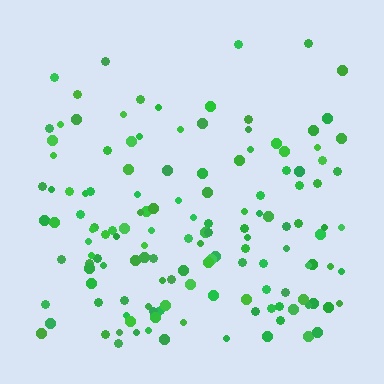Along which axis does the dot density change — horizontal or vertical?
Vertical.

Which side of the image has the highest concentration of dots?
The bottom.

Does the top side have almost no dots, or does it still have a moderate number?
Still a moderate number, just noticeably fewer than the bottom.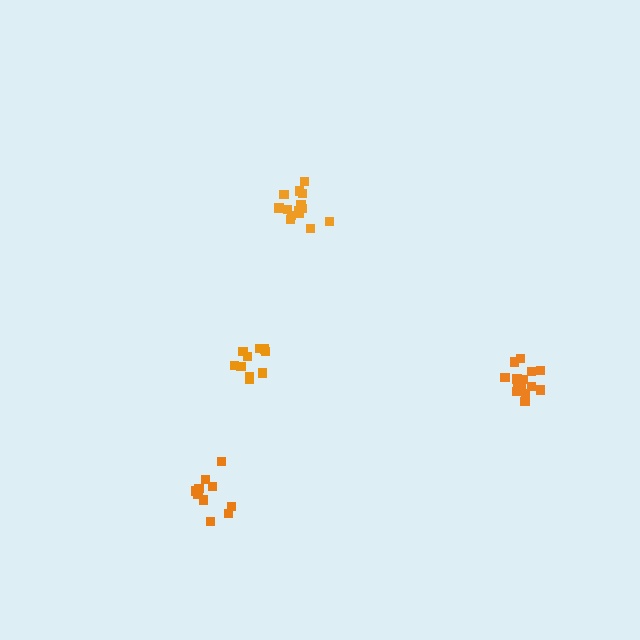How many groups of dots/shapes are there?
There are 4 groups.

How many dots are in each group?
Group 1: 10 dots, Group 2: 10 dots, Group 3: 14 dots, Group 4: 14 dots (48 total).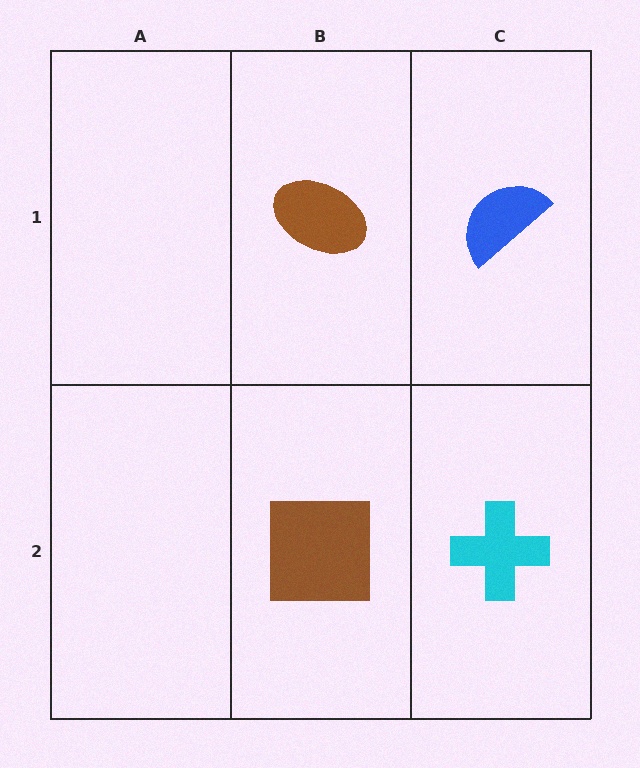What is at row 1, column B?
A brown ellipse.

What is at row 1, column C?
A blue semicircle.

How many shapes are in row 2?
2 shapes.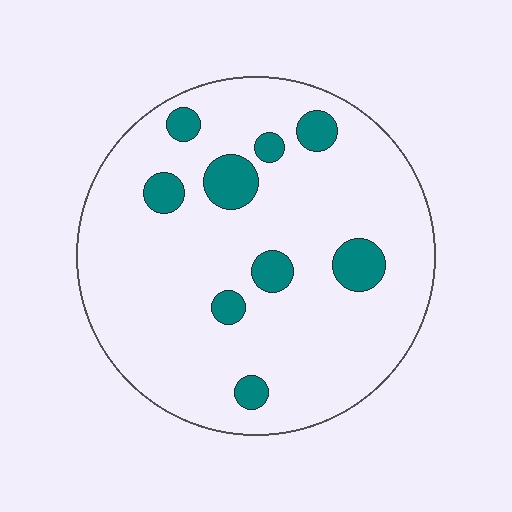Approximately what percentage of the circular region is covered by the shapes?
Approximately 10%.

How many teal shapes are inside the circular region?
9.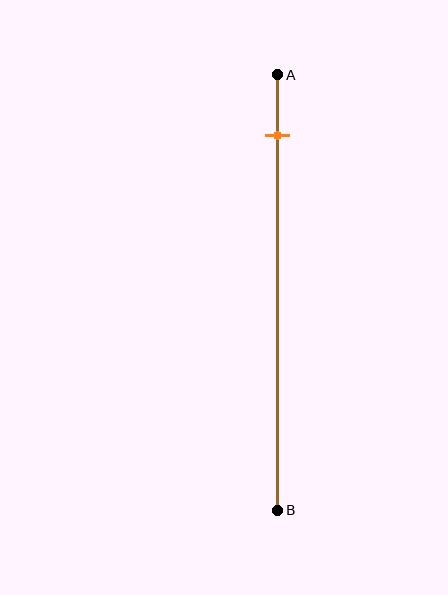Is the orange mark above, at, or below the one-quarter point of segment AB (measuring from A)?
The orange mark is above the one-quarter point of segment AB.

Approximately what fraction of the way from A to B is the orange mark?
The orange mark is approximately 15% of the way from A to B.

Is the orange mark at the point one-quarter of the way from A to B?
No, the mark is at about 15% from A, not at the 25% one-quarter point.